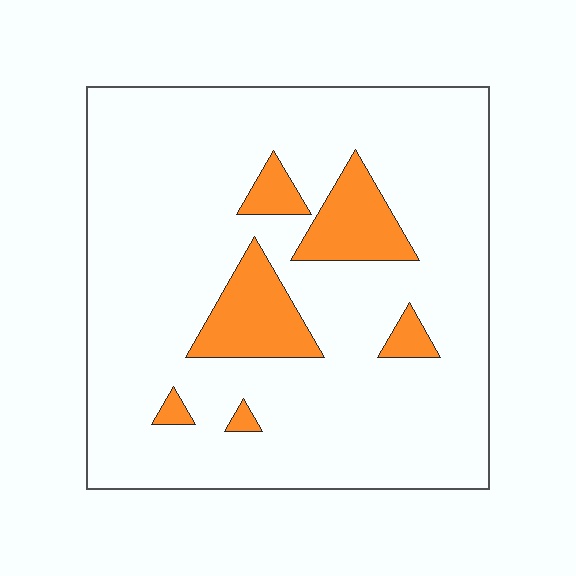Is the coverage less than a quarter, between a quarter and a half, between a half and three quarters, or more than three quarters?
Less than a quarter.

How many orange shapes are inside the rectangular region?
6.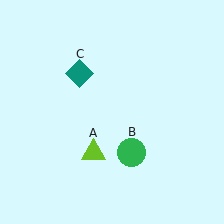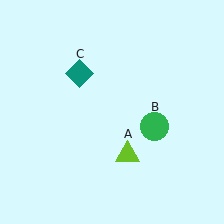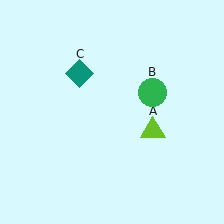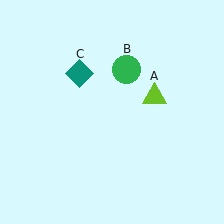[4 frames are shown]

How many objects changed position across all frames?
2 objects changed position: lime triangle (object A), green circle (object B).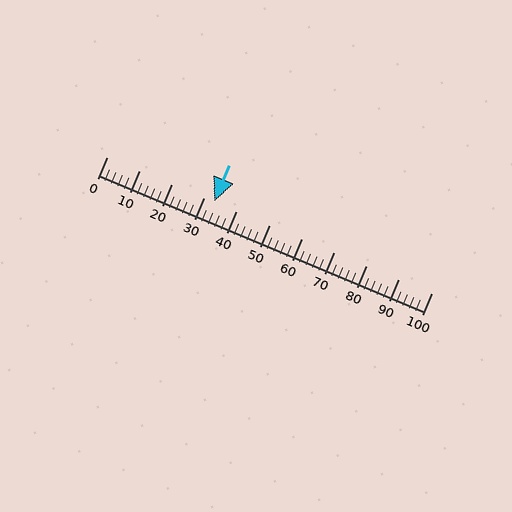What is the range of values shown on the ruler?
The ruler shows values from 0 to 100.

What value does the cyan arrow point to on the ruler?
The cyan arrow points to approximately 33.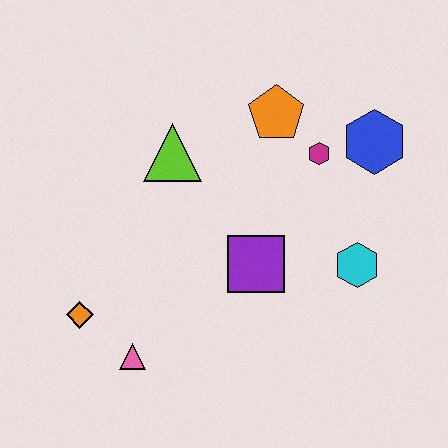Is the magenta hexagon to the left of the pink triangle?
No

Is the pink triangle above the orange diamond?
No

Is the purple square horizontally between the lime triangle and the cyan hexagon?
Yes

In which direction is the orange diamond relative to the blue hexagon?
The orange diamond is to the left of the blue hexagon.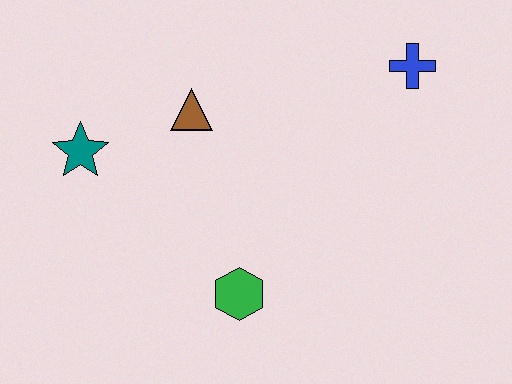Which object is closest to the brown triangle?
The teal star is closest to the brown triangle.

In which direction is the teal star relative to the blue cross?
The teal star is to the left of the blue cross.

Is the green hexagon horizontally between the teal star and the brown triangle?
No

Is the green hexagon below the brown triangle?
Yes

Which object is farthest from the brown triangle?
The blue cross is farthest from the brown triangle.